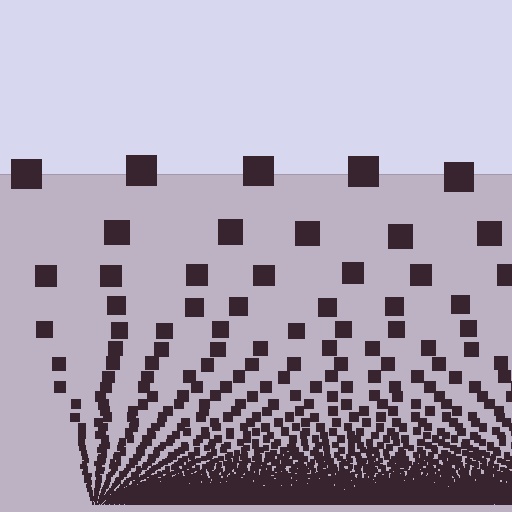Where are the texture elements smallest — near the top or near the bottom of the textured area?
Near the bottom.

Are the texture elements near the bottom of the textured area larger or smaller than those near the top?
Smaller. The gradient is inverted — elements near the bottom are smaller and denser.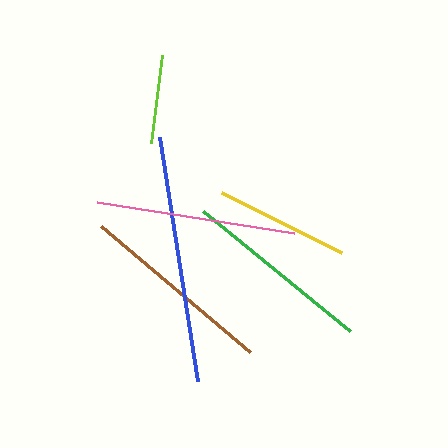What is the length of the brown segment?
The brown segment is approximately 195 pixels long.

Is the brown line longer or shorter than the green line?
The brown line is longer than the green line.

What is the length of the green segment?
The green segment is approximately 189 pixels long.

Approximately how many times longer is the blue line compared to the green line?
The blue line is approximately 1.3 times the length of the green line.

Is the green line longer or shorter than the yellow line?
The green line is longer than the yellow line.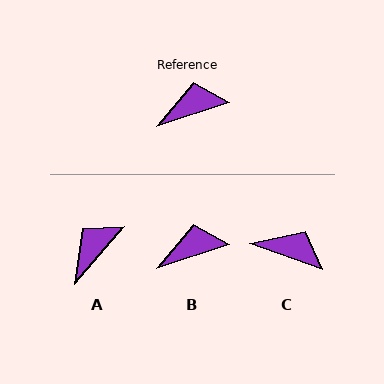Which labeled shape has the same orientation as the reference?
B.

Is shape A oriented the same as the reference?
No, it is off by about 32 degrees.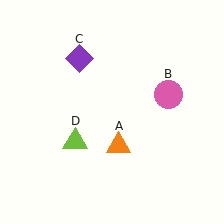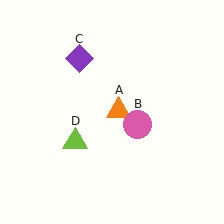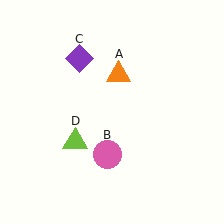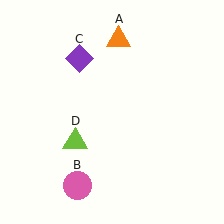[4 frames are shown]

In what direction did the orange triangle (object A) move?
The orange triangle (object A) moved up.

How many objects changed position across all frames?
2 objects changed position: orange triangle (object A), pink circle (object B).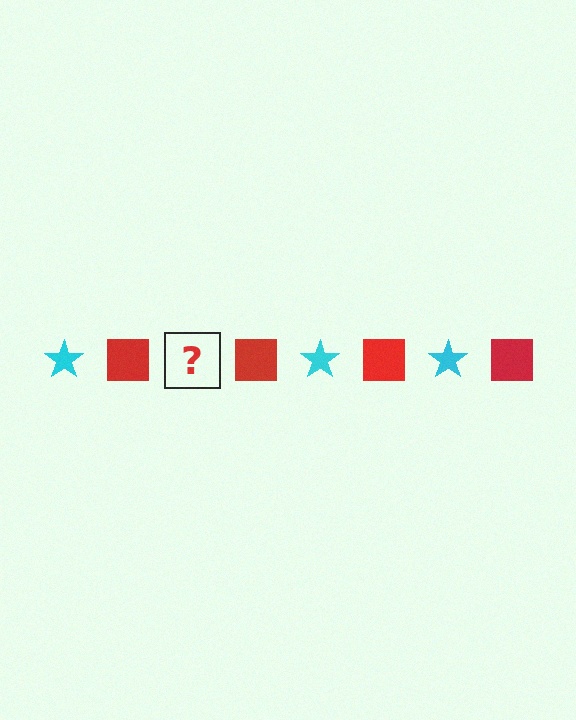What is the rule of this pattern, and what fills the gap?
The rule is that the pattern alternates between cyan star and red square. The gap should be filled with a cyan star.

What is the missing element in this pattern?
The missing element is a cyan star.